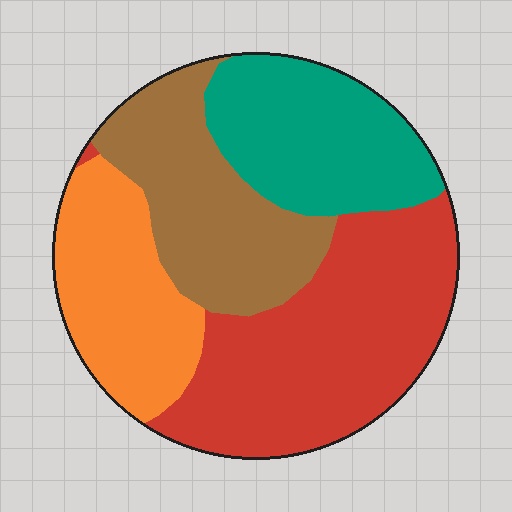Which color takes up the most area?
Red, at roughly 35%.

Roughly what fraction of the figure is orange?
Orange takes up about one fifth (1/5) of the figure.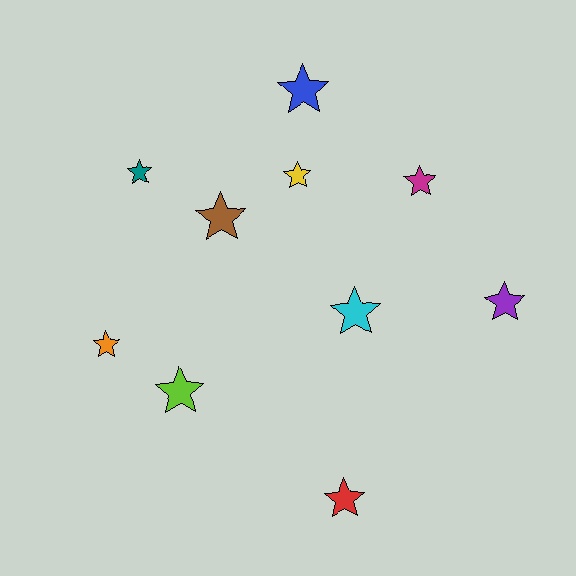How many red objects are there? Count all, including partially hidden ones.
There is 1 red object.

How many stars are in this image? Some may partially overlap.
There are 10 stars.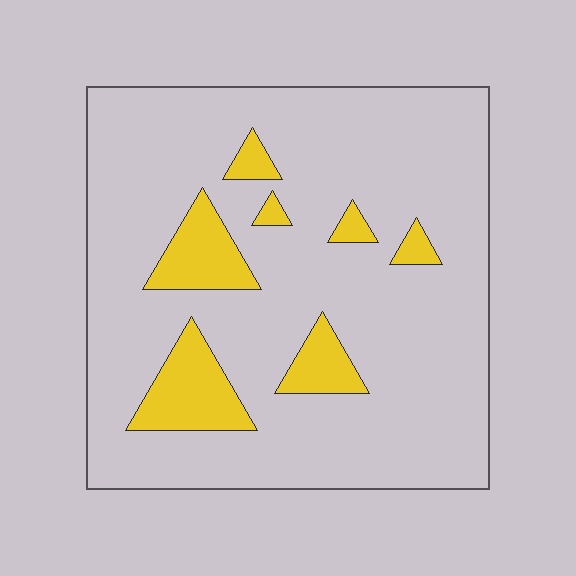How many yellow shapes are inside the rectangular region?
7.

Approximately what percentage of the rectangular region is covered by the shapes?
Approximately 15%.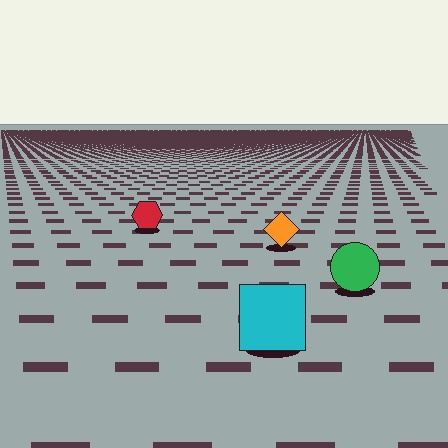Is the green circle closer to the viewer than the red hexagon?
Yes. The green circle is closer — you can tell from the texture gradient: the ground texture is coarser near it.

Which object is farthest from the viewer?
The red hexagon is farthest from the viewer. It appears smaller and the ground texture around it is denser.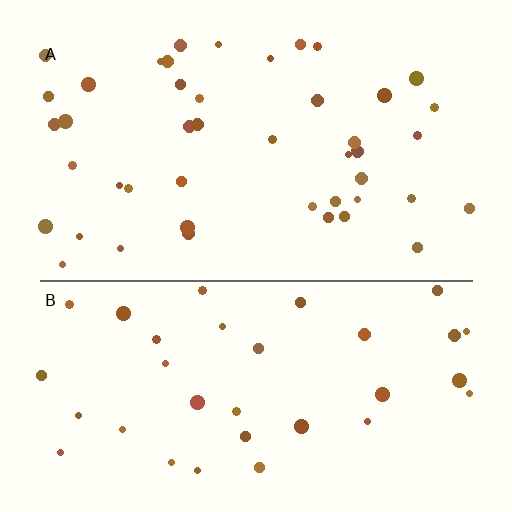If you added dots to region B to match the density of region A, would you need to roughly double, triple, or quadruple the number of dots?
Approximately double.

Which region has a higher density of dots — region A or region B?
A (the top).